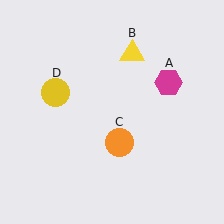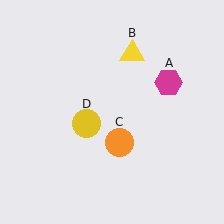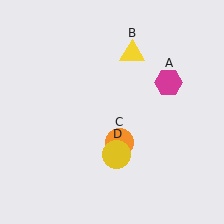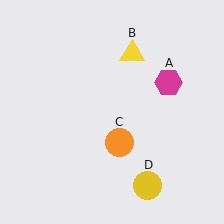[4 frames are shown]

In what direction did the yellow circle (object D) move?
The yellow circle (object D) moved down and to the right.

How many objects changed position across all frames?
1 object changed position: yellow circle (object D).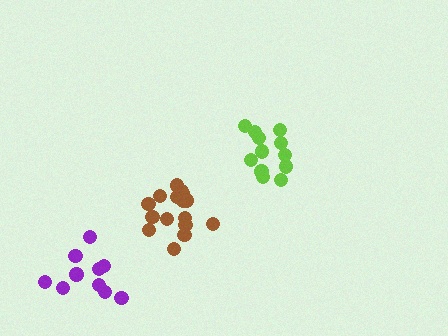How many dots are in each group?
Group 1: 16 dots, Group 2: 10 dots, Group 3: 12 dots (38 total).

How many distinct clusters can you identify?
There are 3 distinct clusters.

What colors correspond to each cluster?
The clusters are colored: brown, purple, lime.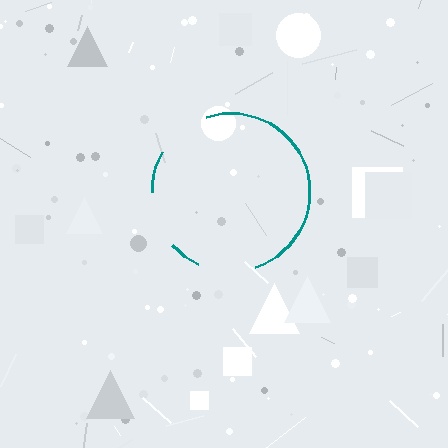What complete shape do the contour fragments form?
The contour fragments form a circle.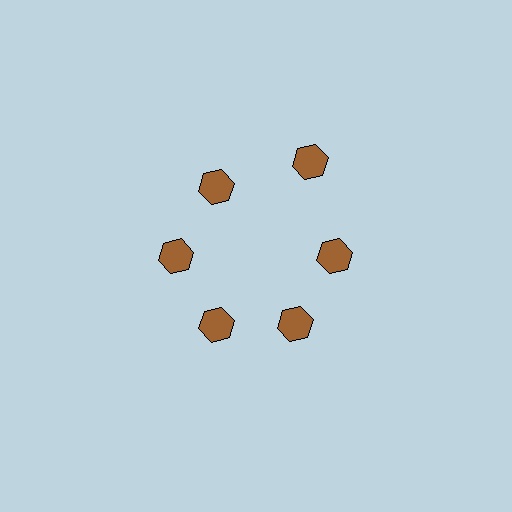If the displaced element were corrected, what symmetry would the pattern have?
It would have 6-fold rotational symmetry — the pattern would map onto itself every 60 degrees.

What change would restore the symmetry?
The symmetry would be restored by moving it inward, back onto the ring so that all 6 hexagons sit at equal angles and equal distance from the center.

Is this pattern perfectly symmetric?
No. The 6 brown hexagons are arranged in a ring, but one element near the 1 o'clock position is pushed outward from the center, breaking the 6-fold rotational symmetry.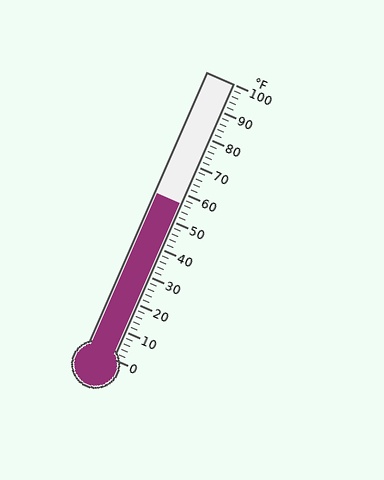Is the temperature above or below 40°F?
The temperature is above 40°F.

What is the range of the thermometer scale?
The thermometer scale ranges from 0°F to 100°F.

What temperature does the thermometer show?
The thermometer shows approximately 56°F.